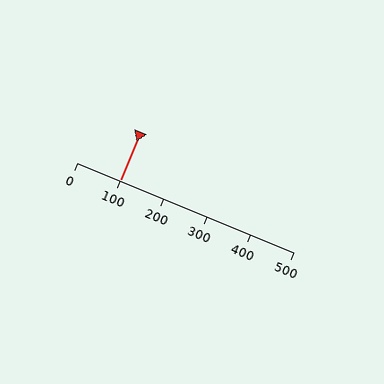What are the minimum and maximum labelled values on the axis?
The axis runs from 0 to 500.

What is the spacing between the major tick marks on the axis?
The major ticks are spaced 100 apart.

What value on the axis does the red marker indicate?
The marker indicates approximately 100.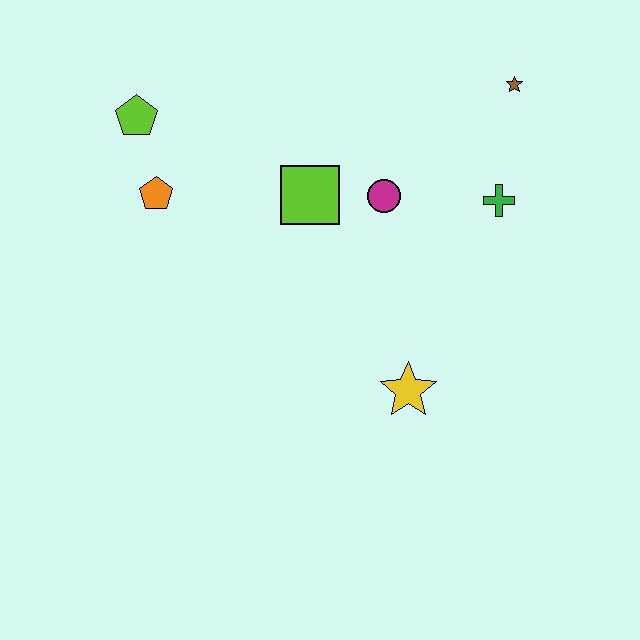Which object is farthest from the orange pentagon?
The brown star is farthest from the orange pentagon.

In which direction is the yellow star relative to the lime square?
The yellow star is below the lime square.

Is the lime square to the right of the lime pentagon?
Yes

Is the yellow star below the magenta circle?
Yes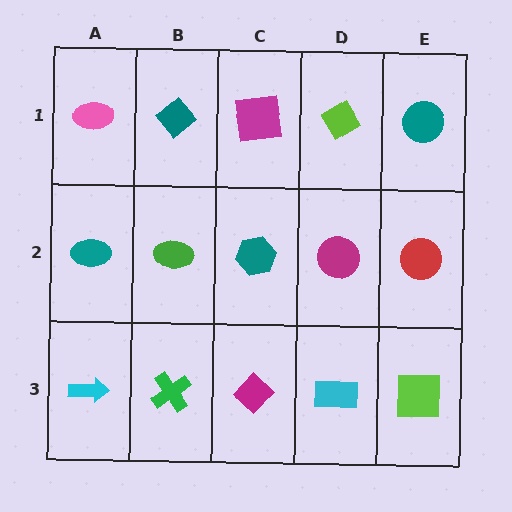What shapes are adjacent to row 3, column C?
A teal hexagon (row 2, column C), a green cross (row 3, column B), a cyan rectangle (row 3, column D).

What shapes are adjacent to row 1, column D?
A magenta circle (row 2, column D), a magenta square (row 1, column C), a teal circle (row 1, column E).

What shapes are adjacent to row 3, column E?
A red circle (row 2, column E), a cyan rectangle (row 3, column D).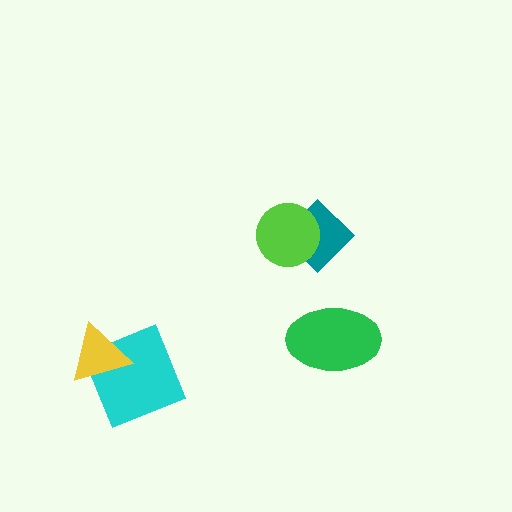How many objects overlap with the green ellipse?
0 objects overlap with the green ellipse.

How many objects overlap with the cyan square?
1 object overlaps with the cyan square.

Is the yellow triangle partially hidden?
No, no other shape covers it.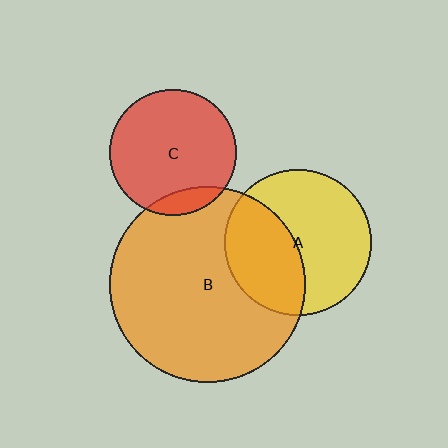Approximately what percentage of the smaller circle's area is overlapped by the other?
Approximately 40%.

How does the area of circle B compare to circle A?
Approximately 1.8 times.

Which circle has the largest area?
Circle B (orange).